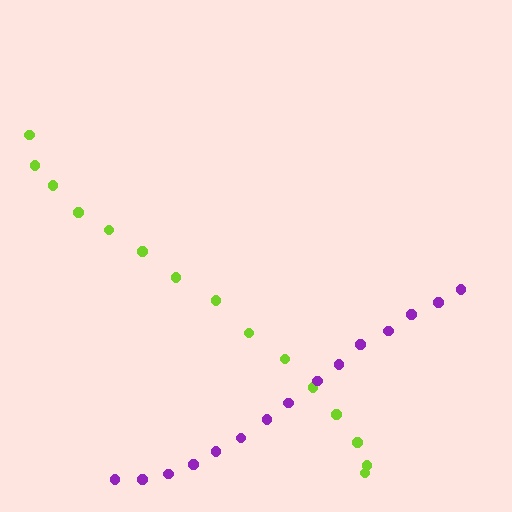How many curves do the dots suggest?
There are 2 distinct paths.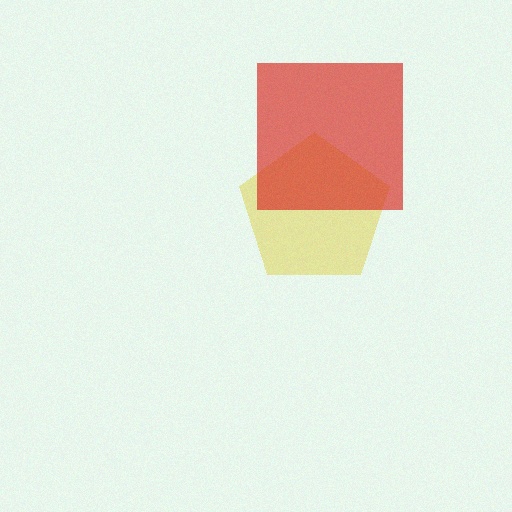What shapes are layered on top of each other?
The layered shapes are: a yellow pentagon, a red square.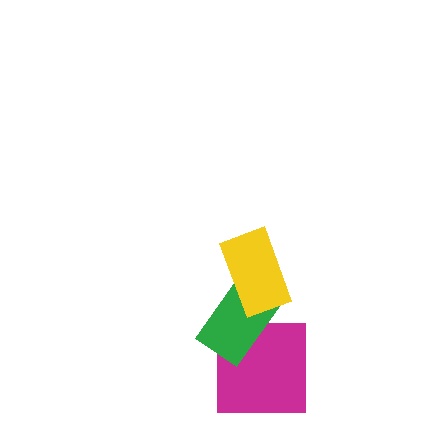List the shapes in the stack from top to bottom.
From top to bottom: the yellow rectangle, the green rectangle, the magenta square.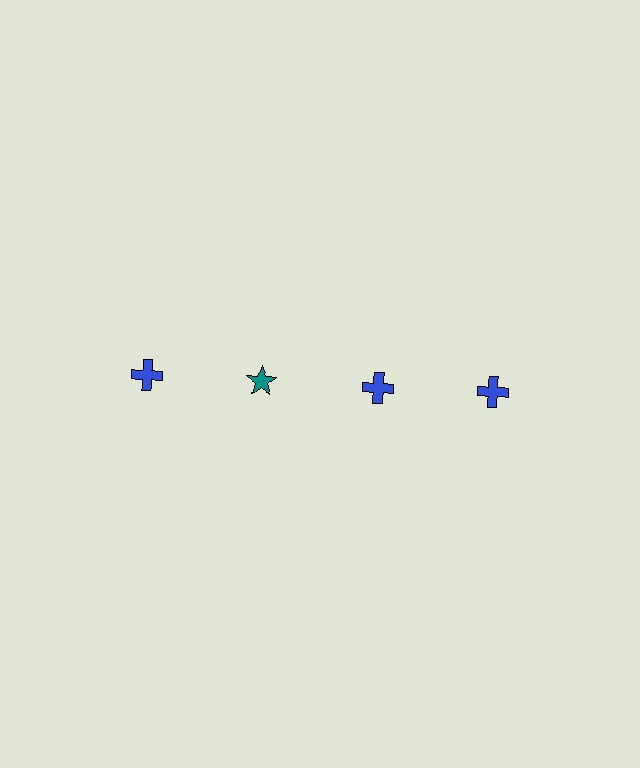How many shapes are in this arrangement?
There are 4 shapes arranged in a grid pattern.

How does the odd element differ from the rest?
It differs in both color (teal instead of blue) and shape (star instead of cross).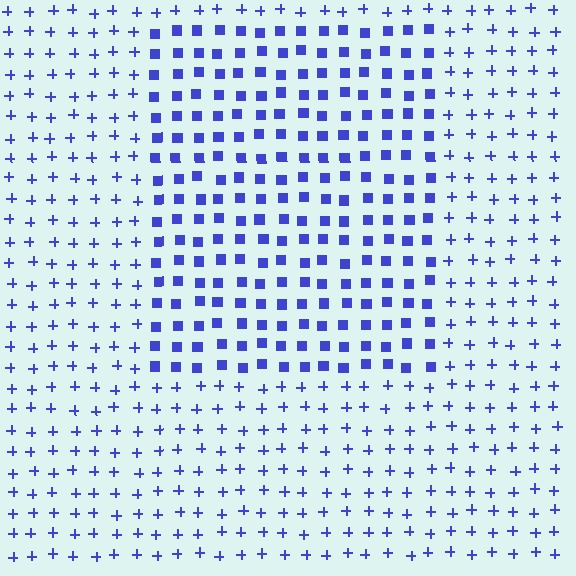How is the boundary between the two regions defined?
The boundary is defined by a change in element shape: squares inside vs. plus signs outside. All elements share the same color and spacing.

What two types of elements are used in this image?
The image uses squares inside the rectangle region and plus signs outside it.